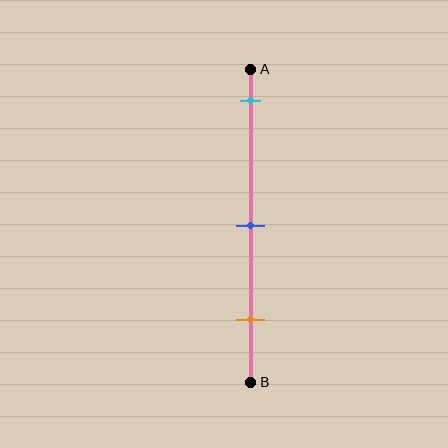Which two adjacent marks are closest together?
The blue and orange marks are the closest adjacent pair.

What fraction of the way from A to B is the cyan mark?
The cyan mark is approximately 10% (0.1) of the way from A to B.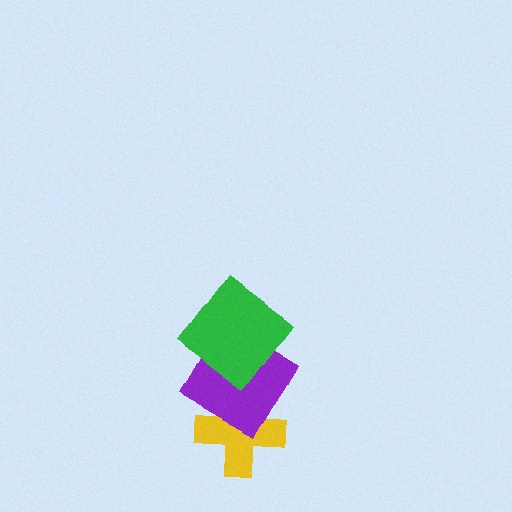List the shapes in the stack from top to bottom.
From top to bottom: the green diamond, the purple diamond, the yellow cross.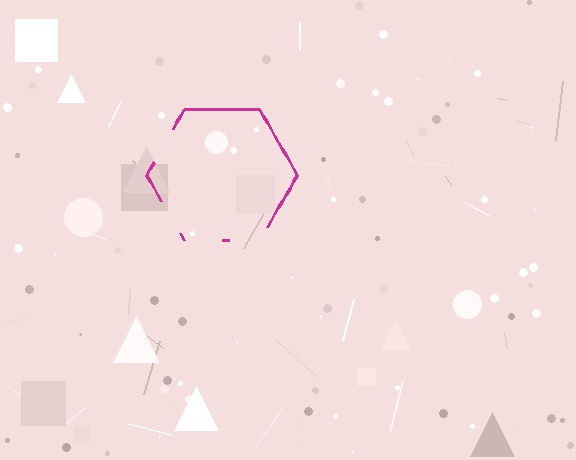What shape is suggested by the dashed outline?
The dashed outline suggests a hexagon.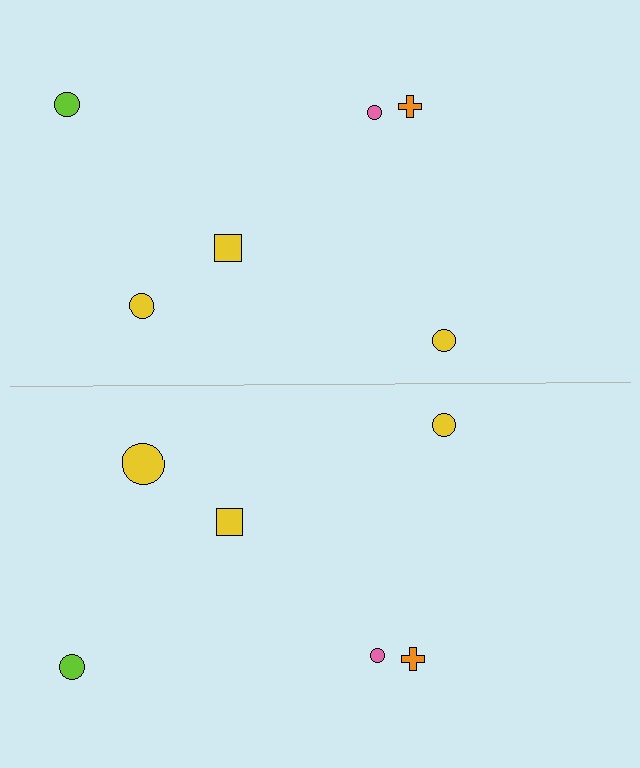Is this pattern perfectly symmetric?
No, the pattern is not perfectly symmetric. The yellow circle on the bottom side has a different size than its mirror counterpart.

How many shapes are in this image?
There are 12 shapes in this image.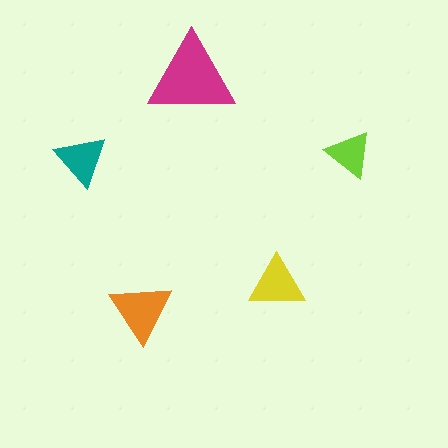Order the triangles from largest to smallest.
the magenta one, the orange one, the yellow one, the teal one, the lime one.